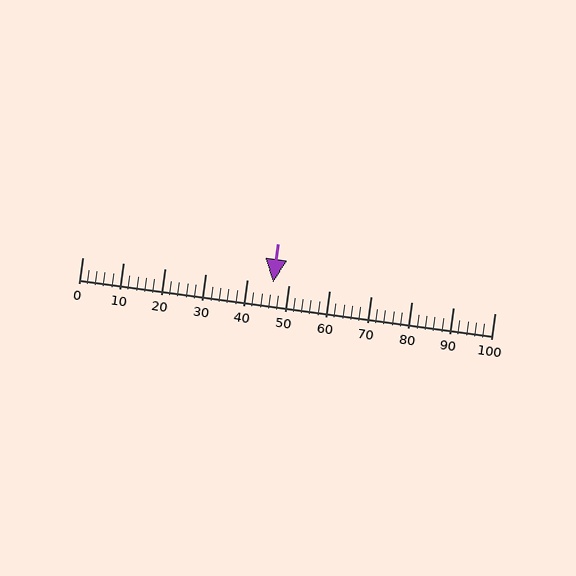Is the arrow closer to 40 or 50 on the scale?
The arrow is closer to 50.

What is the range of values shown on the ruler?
The ruler shows values from 0 to 100.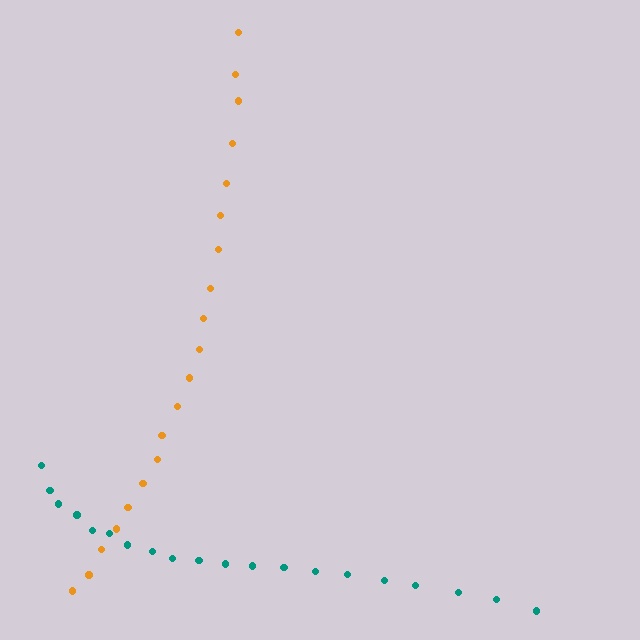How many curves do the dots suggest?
There are 2 distinct paths.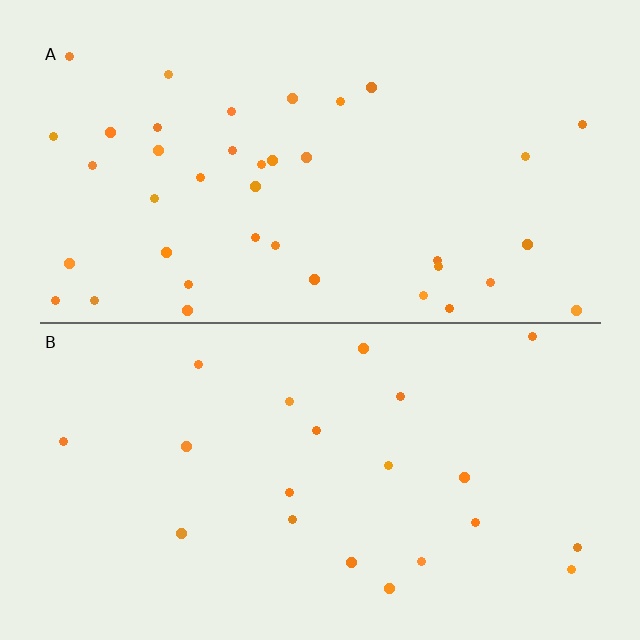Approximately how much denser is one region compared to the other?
Approximately 1.9× — region A over region B.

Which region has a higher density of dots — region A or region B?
A (the top).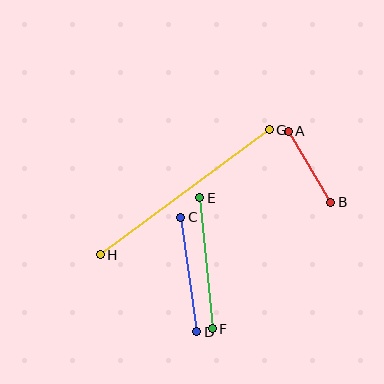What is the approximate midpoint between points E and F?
The midpoint is at approximately (206, 263) pixels.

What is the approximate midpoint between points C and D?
The midpoint is at approximately (189, 275) pixels.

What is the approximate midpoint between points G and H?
The midpoint is at approximately (185, 192) pixels.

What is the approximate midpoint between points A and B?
The midpoint is at approximately (309, 167) pixels.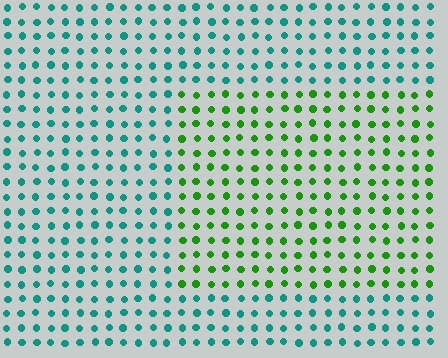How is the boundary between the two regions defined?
The boundary is defined purely by a slight shift in hue (about 57 degrees). Spacing, size, and orientation are identical on both sides.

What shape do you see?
I see a rectangle.